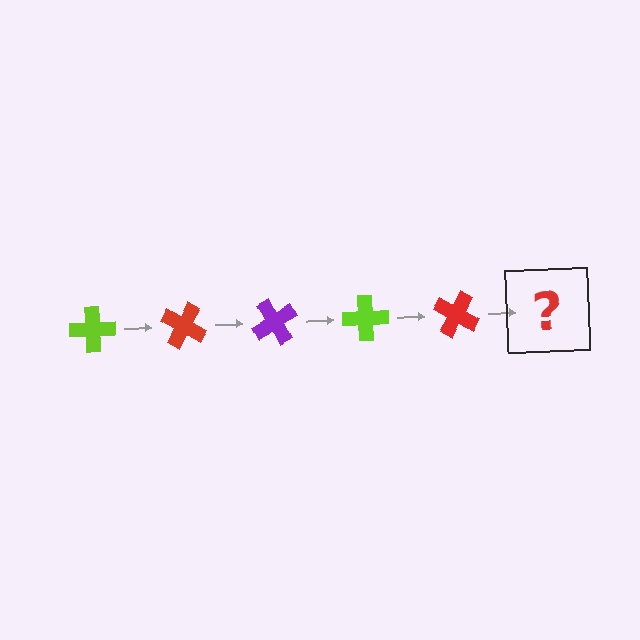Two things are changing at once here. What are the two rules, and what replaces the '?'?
The two rules are that it rotates 30 degrees each step and the color cycles through lime, red, and purple. The '?' should be a purple cross, rotated 150 degrees from the start.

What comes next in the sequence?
The next element should be a purple cross, rotated 150 degrees from the start.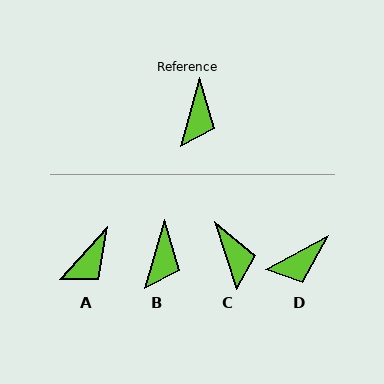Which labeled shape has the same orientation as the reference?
B.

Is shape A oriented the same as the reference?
No, it is off by about 26 degrees.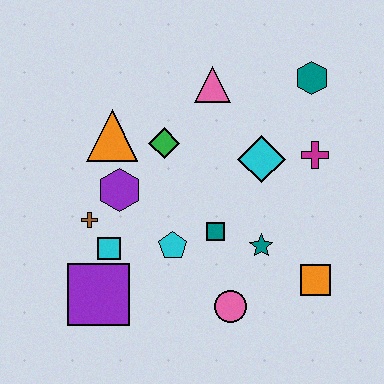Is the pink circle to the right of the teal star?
No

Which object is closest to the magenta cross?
The cyan diamond is closest to the magenta cross.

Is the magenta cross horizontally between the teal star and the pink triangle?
No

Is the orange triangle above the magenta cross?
Yes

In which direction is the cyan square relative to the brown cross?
The cyan square is below the brown cross.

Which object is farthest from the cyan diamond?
The purple square is farthest from the cyan diamond.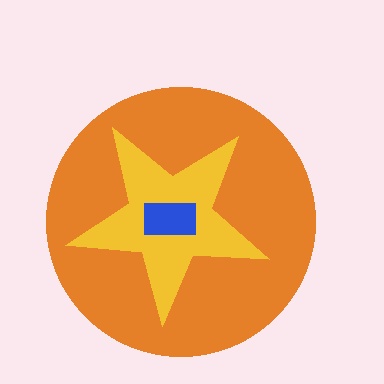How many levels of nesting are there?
3.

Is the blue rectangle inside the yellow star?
Yes.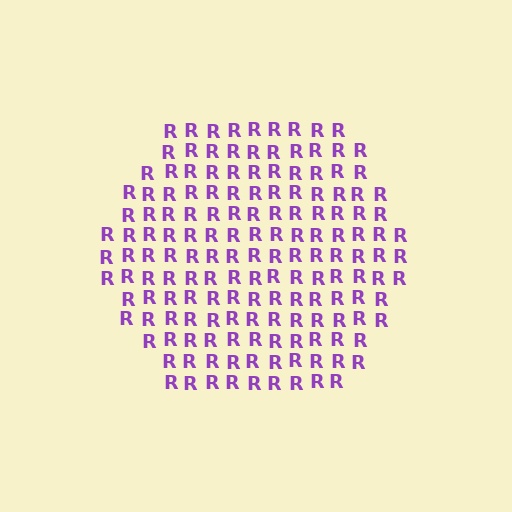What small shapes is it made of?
It is made of small letter R's.